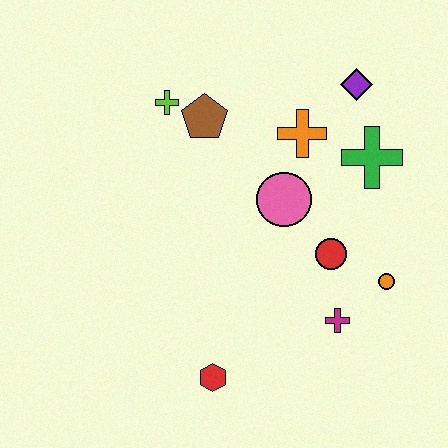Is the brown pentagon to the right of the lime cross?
Yes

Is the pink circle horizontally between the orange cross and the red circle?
No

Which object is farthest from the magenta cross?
The lime cross is farthest from the magenta cross.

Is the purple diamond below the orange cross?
No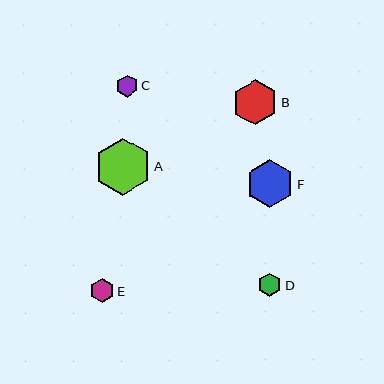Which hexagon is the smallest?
Hexagon C is the smallest with a size of approximately 22 pixels.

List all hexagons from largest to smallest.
From largest to smallest: A, F, B, E, D, C.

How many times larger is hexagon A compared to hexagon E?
Hexagon A is approximately 2.3 times the size of hexagon E.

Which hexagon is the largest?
Hexagon A is the largest with a size of approximately 56 pixels.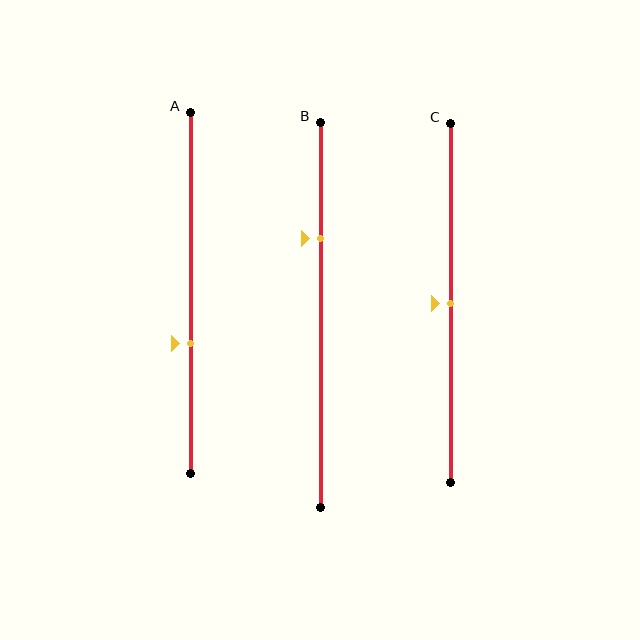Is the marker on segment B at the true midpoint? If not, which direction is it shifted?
No, the marker on segment B is shifted upward by about 20% of the segment length.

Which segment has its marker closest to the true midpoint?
Segment C has its marker closest to the true midpoint.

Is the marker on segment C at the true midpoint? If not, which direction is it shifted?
Yes, the marker on segment C is at the true midpoint.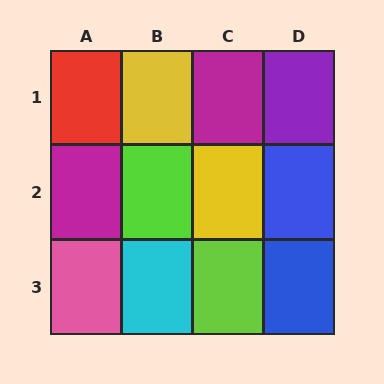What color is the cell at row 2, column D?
Blue.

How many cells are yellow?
2 cells are yellow.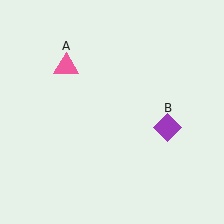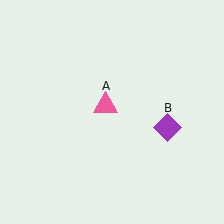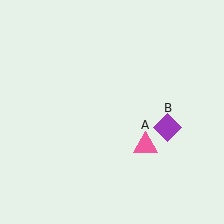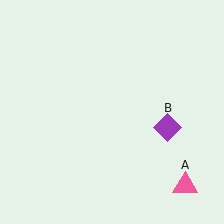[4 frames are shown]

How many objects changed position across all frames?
1 object changed position: pink triangle (object A).